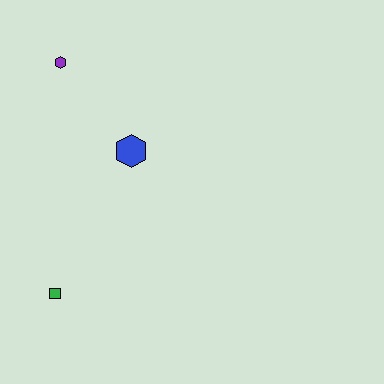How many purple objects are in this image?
There is 1 purple object.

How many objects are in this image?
There are 3 objects.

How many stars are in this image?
There are no stars.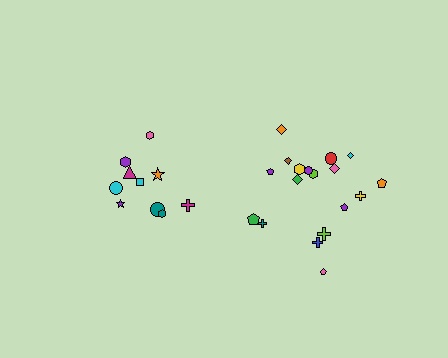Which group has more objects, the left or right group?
The right group.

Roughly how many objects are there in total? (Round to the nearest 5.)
Roughly 30 objects in total.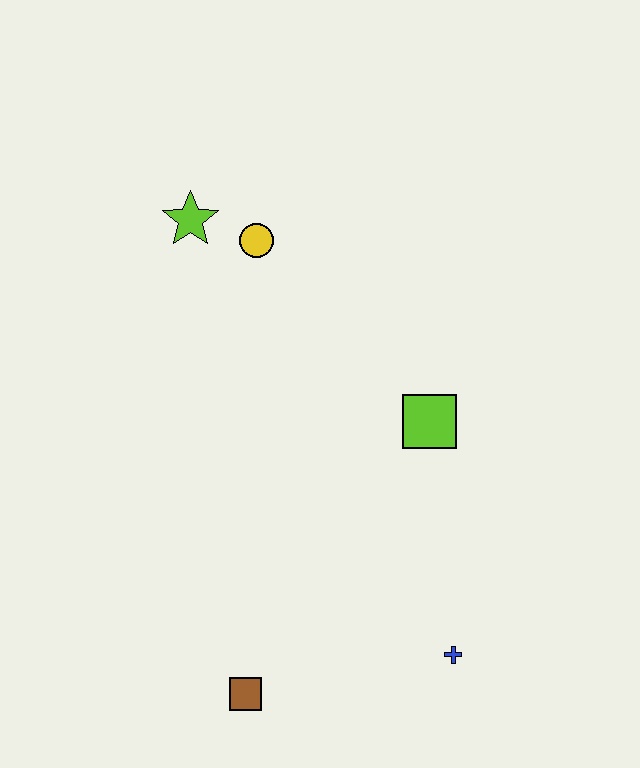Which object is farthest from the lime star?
The blue cross is farthest from the lime star.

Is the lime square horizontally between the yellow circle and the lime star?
No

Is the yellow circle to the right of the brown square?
Yes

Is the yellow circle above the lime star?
No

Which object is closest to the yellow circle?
The lime star is closest to the yellow circle.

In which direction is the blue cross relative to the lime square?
The blue cross is below the lime square.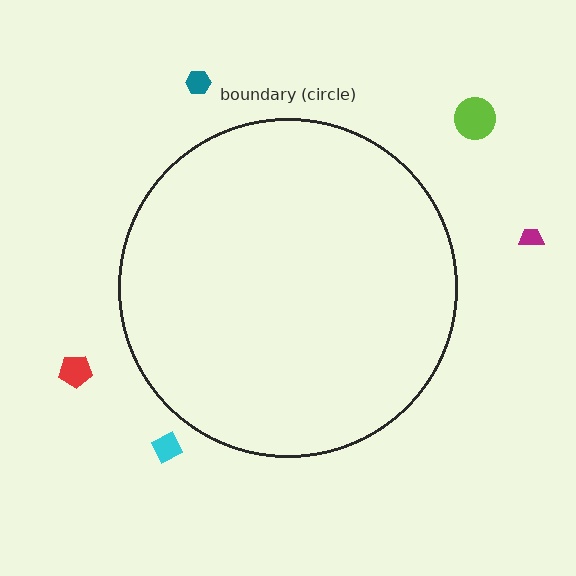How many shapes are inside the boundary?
0 inside, 5 outside.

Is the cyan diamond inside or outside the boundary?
Outside.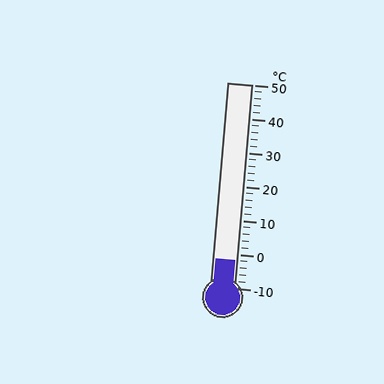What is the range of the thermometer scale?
The thermometer scale ranges from -10°C to 50°C.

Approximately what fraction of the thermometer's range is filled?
The thermometer is filled to approximately 15% of its range.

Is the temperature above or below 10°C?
The temperature is below 10°C.